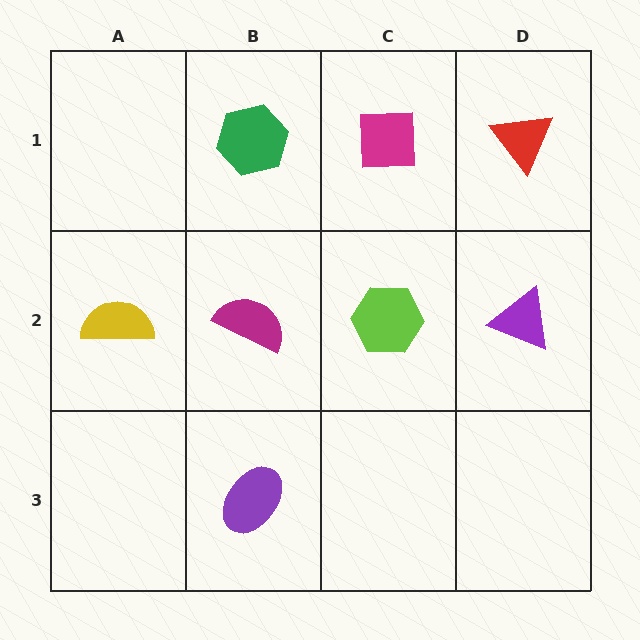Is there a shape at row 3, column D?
No, that cell is empty.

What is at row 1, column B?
A green hexagon.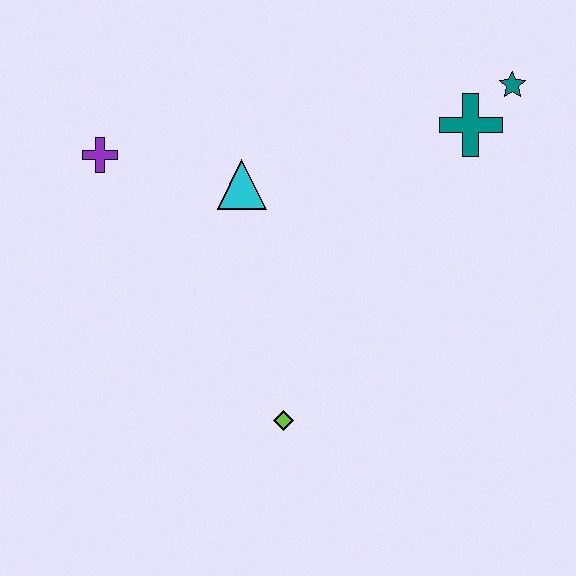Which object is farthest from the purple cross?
The teal star is farthest from the purple cross.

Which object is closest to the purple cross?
The cyan triangle is closest to the purple cross.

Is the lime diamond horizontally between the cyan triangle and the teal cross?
Yes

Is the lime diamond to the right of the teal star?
No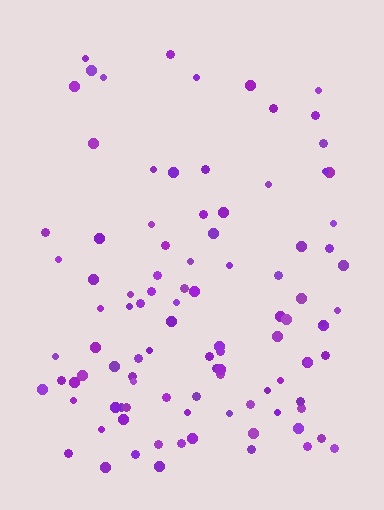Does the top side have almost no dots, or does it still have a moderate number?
Still a moderate number, just noticeably fewer than the bottom.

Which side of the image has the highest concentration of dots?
The bottom.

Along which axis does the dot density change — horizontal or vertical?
Vertical.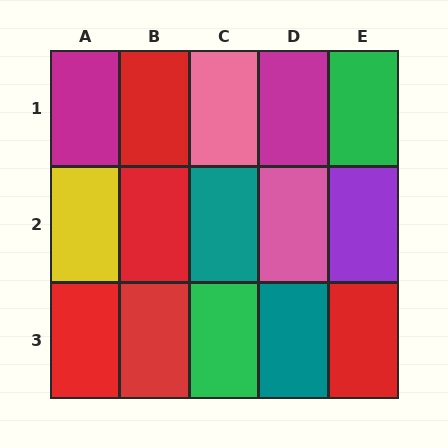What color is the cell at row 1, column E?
Green.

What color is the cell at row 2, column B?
Red.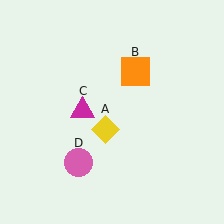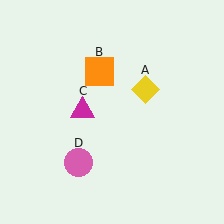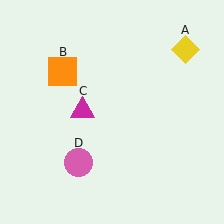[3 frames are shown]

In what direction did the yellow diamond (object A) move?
The yellow diamond (object A) moved up and to the right.